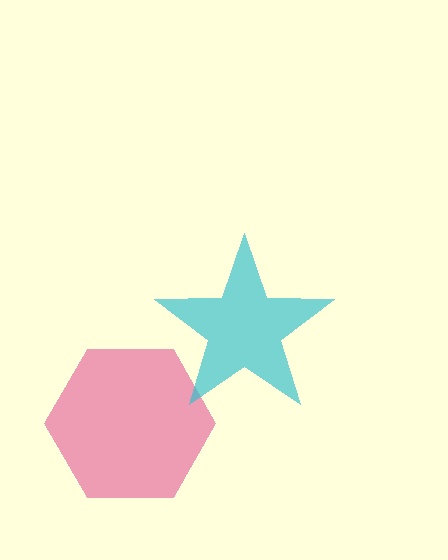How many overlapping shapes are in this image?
There are 2 overlapping shapes in the image.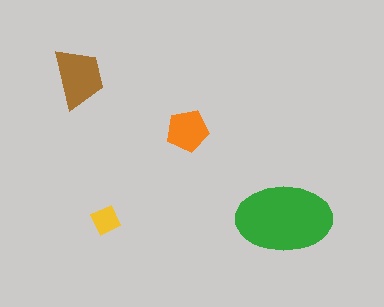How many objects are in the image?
There are 4 objects in the image.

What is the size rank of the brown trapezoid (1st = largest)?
2nd.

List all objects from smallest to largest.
The yellow diamond, the orange pentagon, the brown trapezoid, the green ellipse.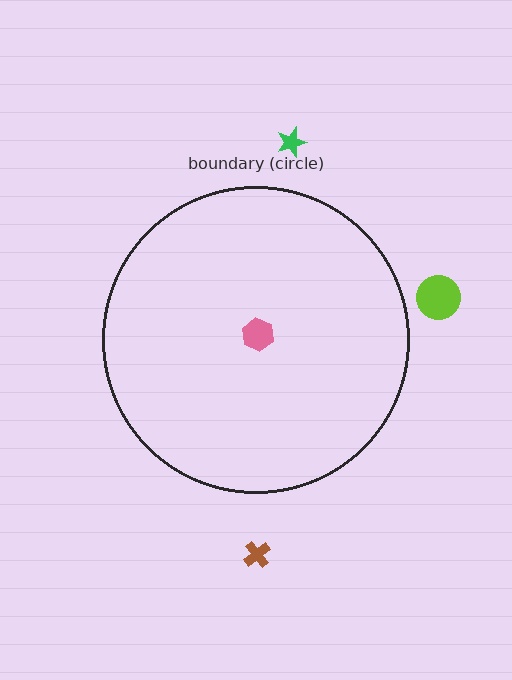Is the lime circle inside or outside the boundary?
Outside.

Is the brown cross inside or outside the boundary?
Outside.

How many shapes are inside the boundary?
1 inside, 3 outside.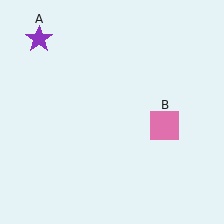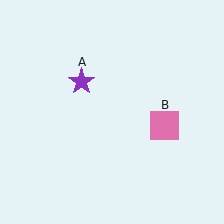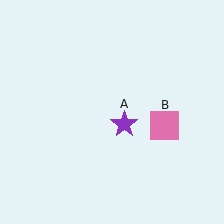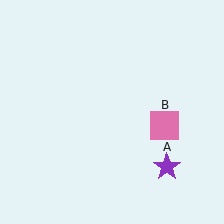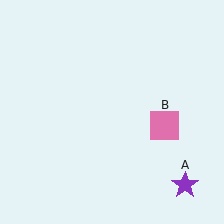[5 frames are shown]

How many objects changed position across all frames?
1 object changed position: purple star (object A).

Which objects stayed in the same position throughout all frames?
Pink square (object B) remained stationary.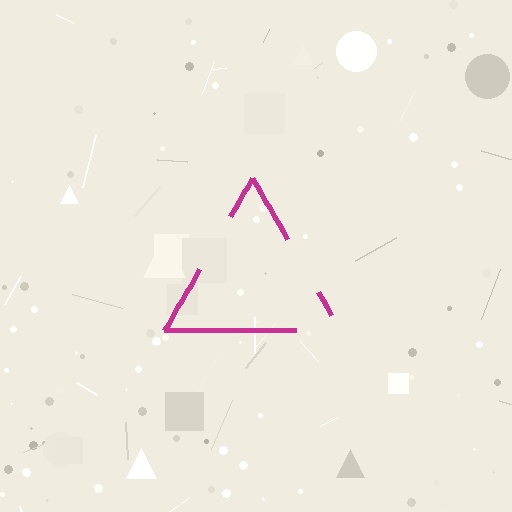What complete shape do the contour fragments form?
The contour fragments form a triangle.